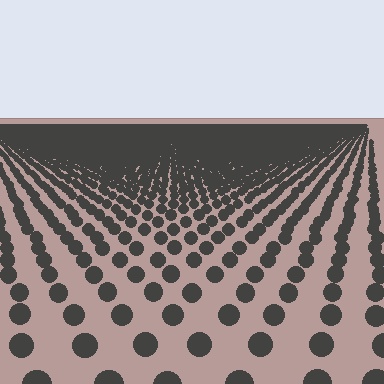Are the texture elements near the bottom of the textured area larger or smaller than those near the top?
Larger. Near the bottom, elements are closer to the viewer and appear at a bigger on-screen size.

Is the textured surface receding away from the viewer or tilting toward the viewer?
The surface is receding away from the viewer. Texture elements get smaller and denser toward the top.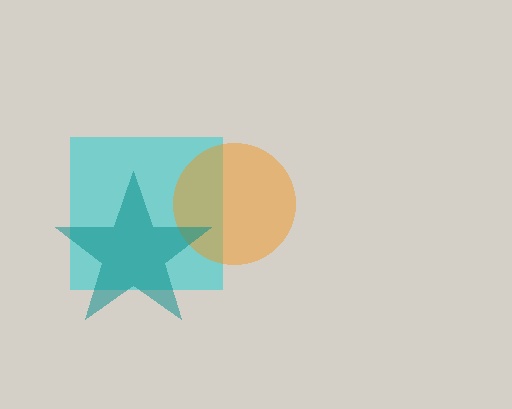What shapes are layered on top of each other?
The layered shapes are: a cyan square, an orange circle, a teal star.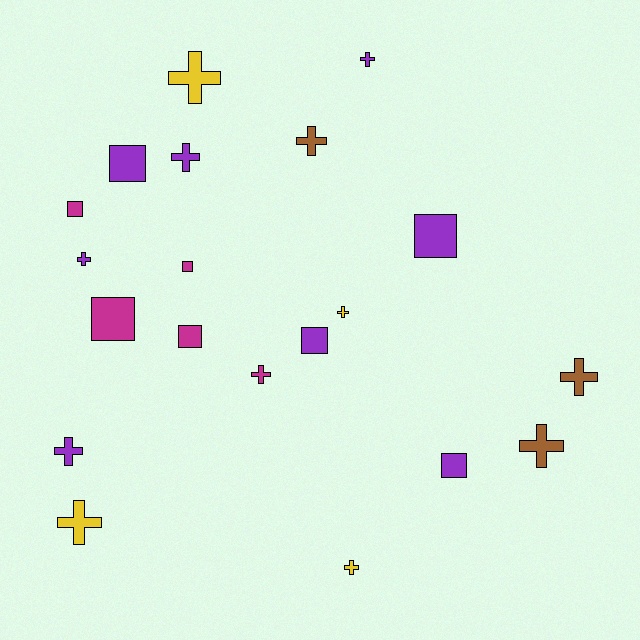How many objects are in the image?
There are 20 objects.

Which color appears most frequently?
Purple, with 8 objects.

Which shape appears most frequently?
Cross, with 12 objects.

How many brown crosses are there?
There are 3 brown crosses.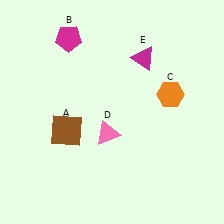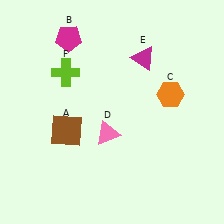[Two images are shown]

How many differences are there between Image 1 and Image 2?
There is 1 difference between the two images.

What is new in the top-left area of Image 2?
A lime cross (F) was added in the top-left area of Image 2.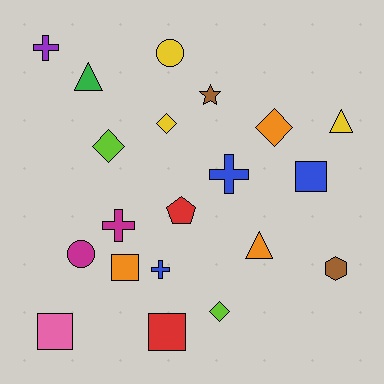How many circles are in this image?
There are 2 circles.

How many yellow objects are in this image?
There are 3 yellow objects.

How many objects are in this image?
There are 20 objects.